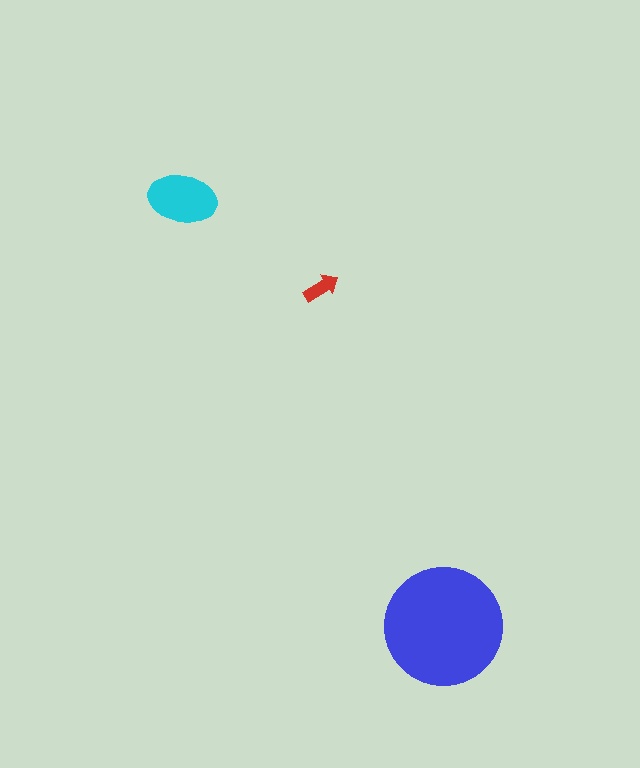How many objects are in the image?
There are 3 objects in the image.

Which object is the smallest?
The red arrow.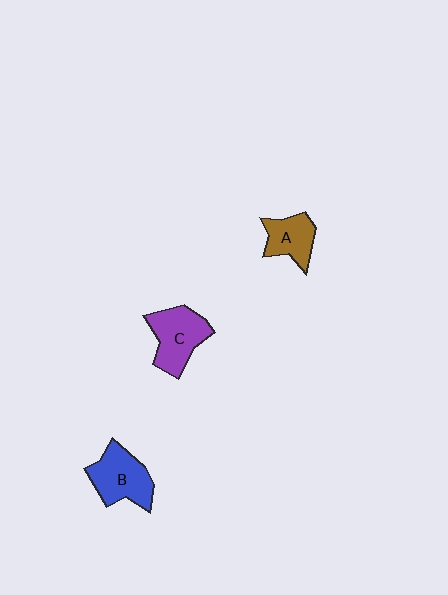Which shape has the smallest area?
Shape A (brown).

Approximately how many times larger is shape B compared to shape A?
Approximately 1.4 times.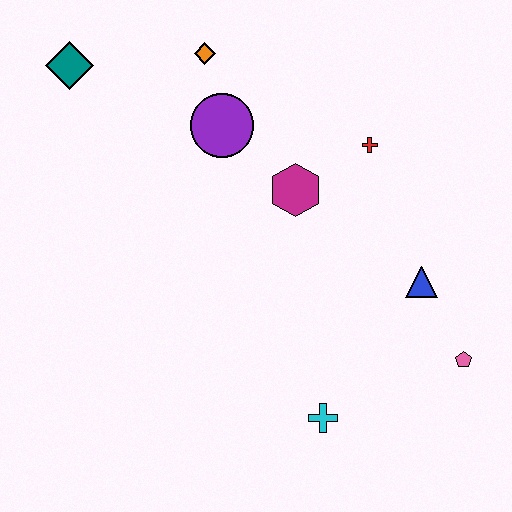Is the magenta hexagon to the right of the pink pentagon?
No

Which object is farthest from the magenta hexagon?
The teal diamond is farthest from the magenta hexagon.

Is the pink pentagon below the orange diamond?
Yes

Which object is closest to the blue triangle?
The pink pentagon is closest to the blue triangle.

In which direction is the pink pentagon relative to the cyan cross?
The pink pentagon is to the right of the cyan cross.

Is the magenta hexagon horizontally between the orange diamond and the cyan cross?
Yes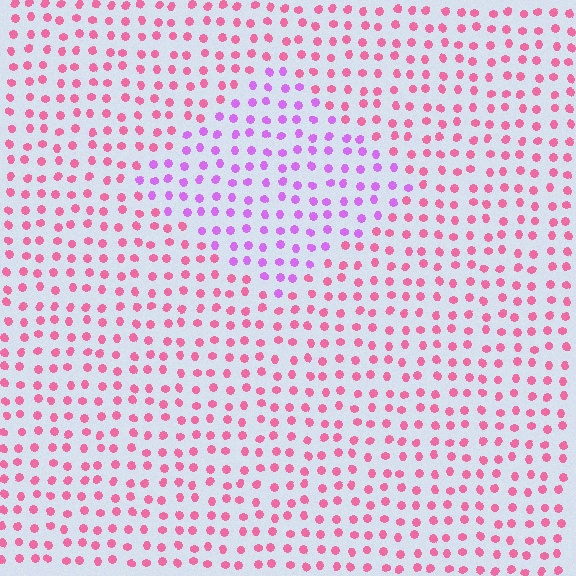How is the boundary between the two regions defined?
The boundary is defined purely by a slight shift in hue (about 46 degrees). Spacing, size, and orientation are identical on both sides.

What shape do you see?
I see a diamond.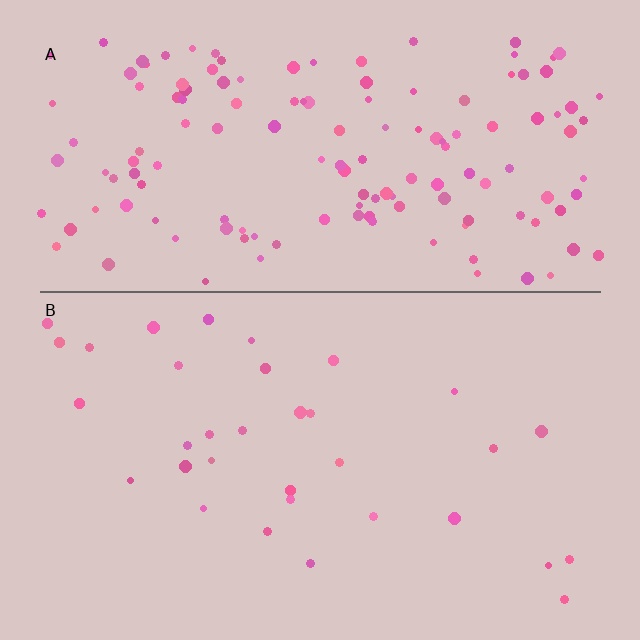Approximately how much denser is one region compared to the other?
Approximately 4.4× — region A over region B.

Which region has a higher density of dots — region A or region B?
A (the top).